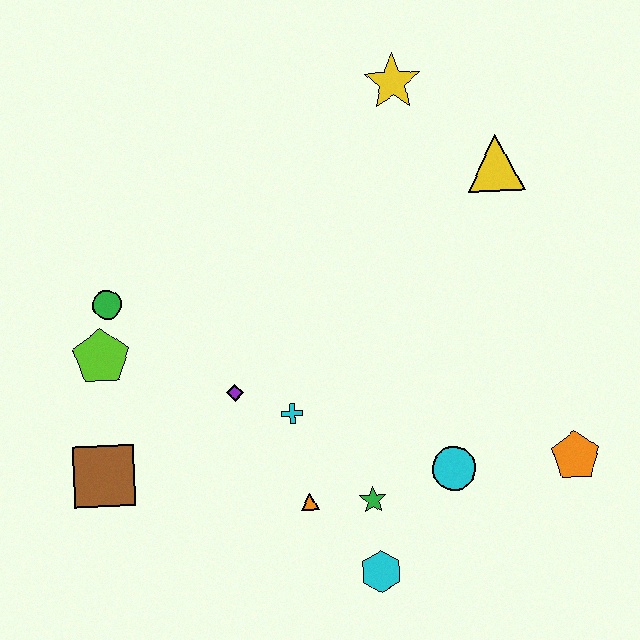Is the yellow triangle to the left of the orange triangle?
No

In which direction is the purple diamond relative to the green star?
The purple diamond is to the left of the green star.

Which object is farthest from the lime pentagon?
The orange pentagon is farthest from the lime pentagon.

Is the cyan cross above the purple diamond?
No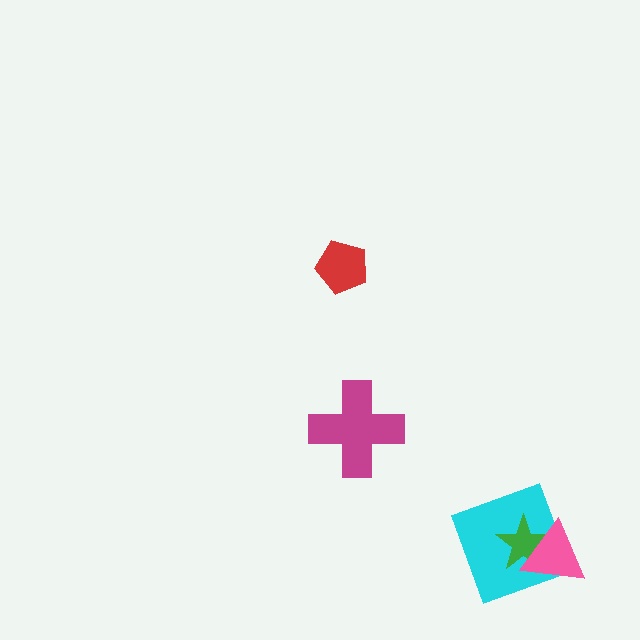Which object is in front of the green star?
The pink triangle is in front of the green star.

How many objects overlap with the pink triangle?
2 objects overlap with the pink triangle.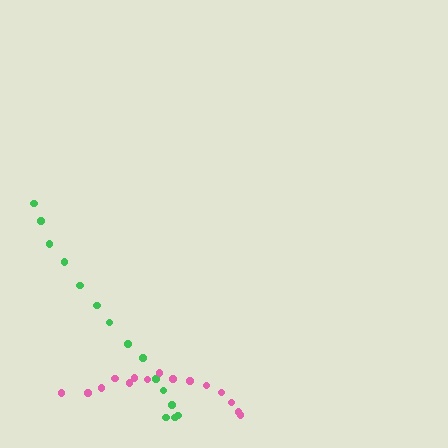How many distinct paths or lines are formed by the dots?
There are 2 distinct paths.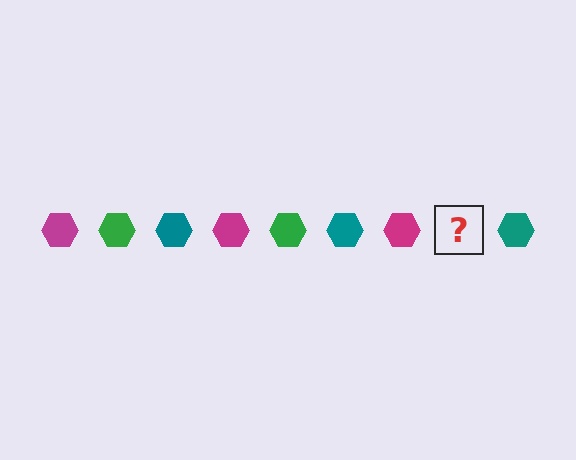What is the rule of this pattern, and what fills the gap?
The rule is that the pattern cycles through magenta, green, teal hexagons. The gap should be filled with a green hexagon.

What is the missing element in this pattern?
The missing element is a green hexagon.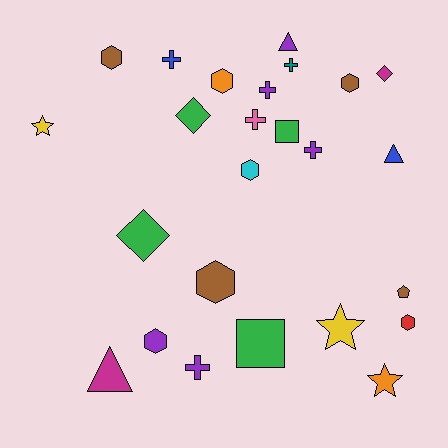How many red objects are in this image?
There is 1 red object.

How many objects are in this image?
There are 25 objects.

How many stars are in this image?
There are 3 stars.